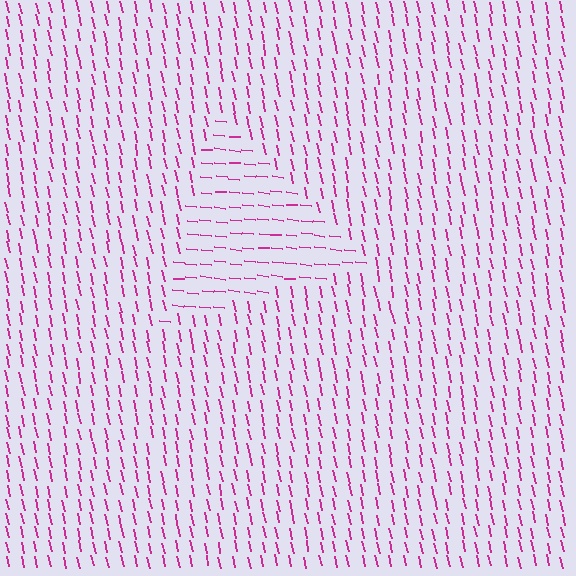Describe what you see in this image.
The image is filled with small magenta line segments. A triangle region in the image has lines oriented differently from the surrounding lines, creating a visible texture boundary.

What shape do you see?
I see a triangle.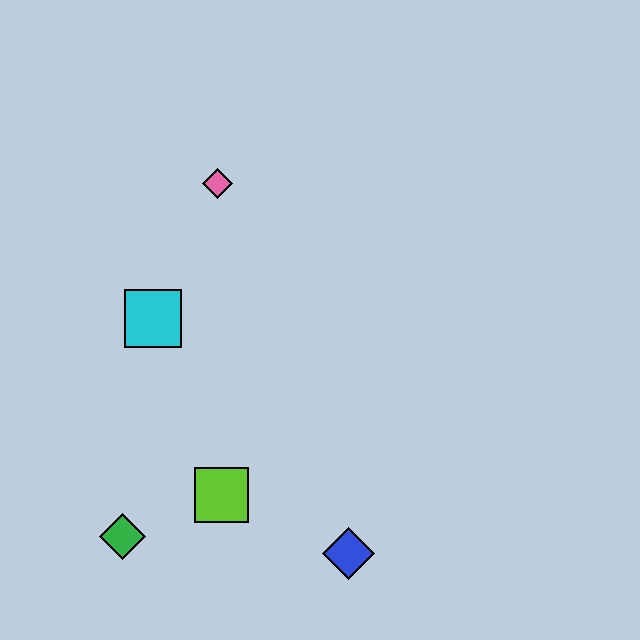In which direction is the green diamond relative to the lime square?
The green diamond is to the left of the lime square.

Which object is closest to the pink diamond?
The cyan square is closest to the pink diamond.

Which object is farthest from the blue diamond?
The pink diamond is farthest from the blue diamond.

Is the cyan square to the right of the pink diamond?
No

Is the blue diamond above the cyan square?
No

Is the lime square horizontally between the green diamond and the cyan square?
No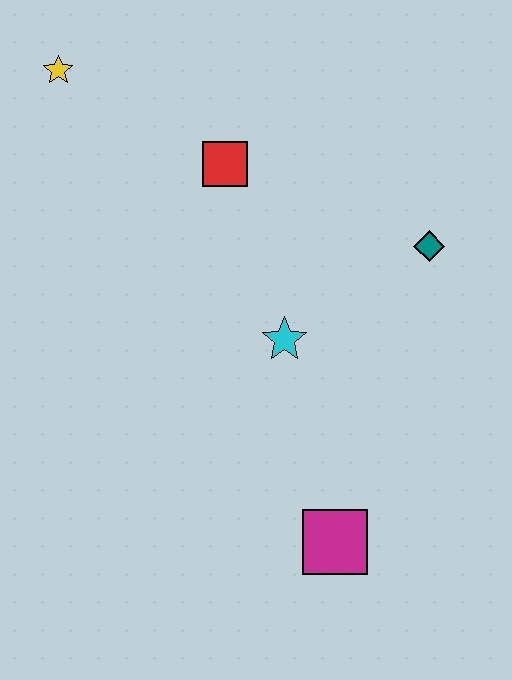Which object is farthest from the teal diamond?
The yellow star is farthest from the teal diamond.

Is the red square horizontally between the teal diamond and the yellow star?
Yes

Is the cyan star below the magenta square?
No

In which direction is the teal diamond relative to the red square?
The teal diamond is to the right of the red square.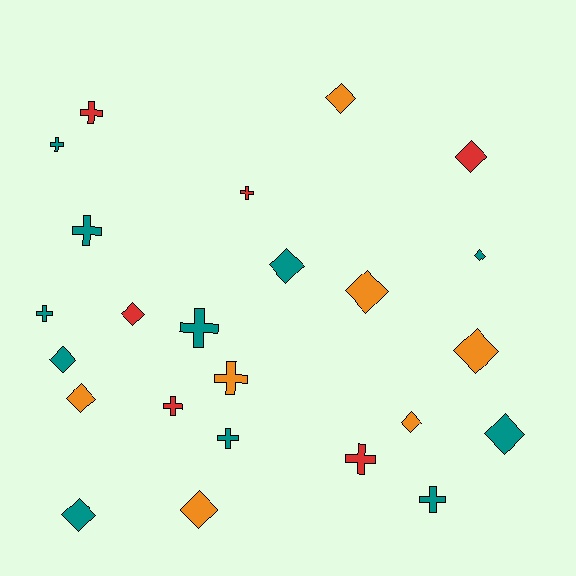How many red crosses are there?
There are 4 red crosses.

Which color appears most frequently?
Teal, with 11 objects.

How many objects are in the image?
There are 24 objects.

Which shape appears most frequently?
Diamond, with 13 objects.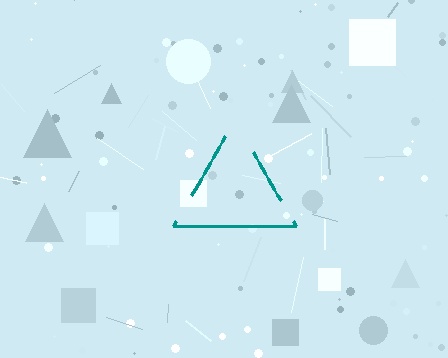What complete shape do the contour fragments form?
The contour fragments form a triangle.